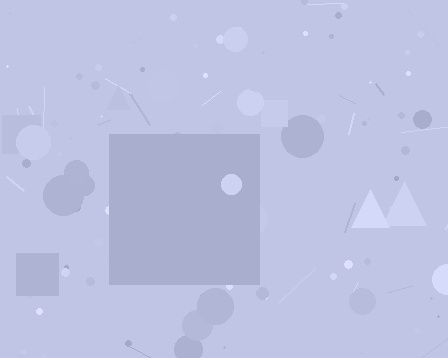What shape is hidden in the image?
A square is hidden in the image.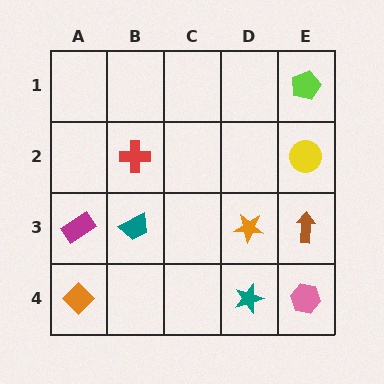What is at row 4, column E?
A pink hexagon.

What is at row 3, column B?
A teal trapezoid.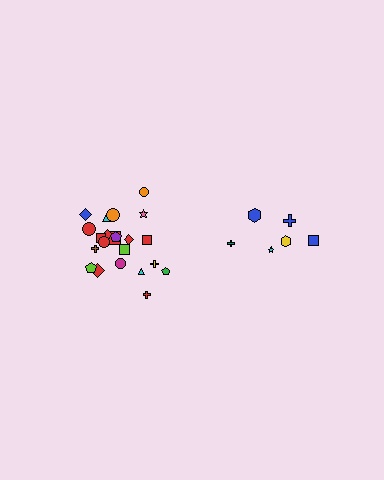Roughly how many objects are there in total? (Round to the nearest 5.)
Roughly 30 objects in total.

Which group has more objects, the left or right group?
The left group.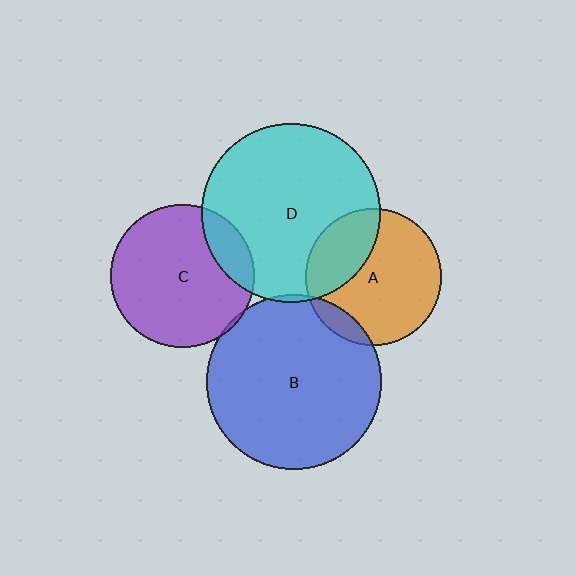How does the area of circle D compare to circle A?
Approximately 1.7 times.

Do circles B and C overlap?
Yes.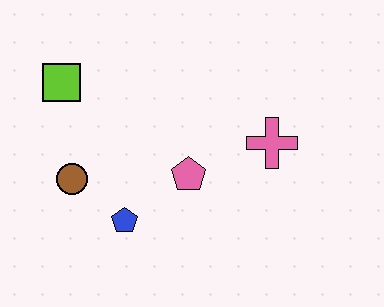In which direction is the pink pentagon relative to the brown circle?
The pink pentagon is to the right of the brown circle.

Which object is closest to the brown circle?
The blue pentagon is closest to the brown circle.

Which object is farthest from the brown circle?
The pink cross is farthest from the brown circle.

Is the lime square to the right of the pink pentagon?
No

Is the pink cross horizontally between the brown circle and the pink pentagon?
No